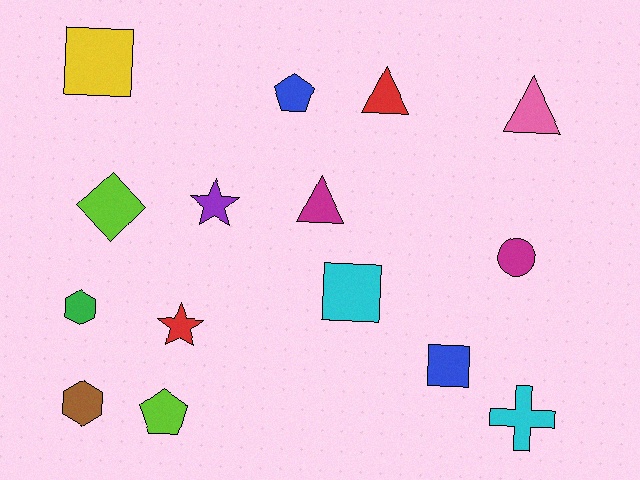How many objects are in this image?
There are 15 objects.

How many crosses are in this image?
There is 1 cross.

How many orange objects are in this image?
There are no orange objects.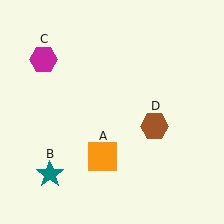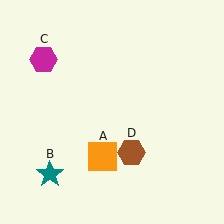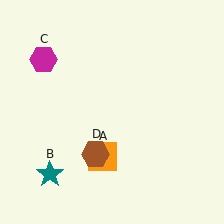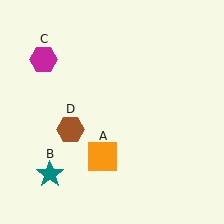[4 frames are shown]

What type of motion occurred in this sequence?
The brown hexagon (object D) rotated clockwise around the center of the scene.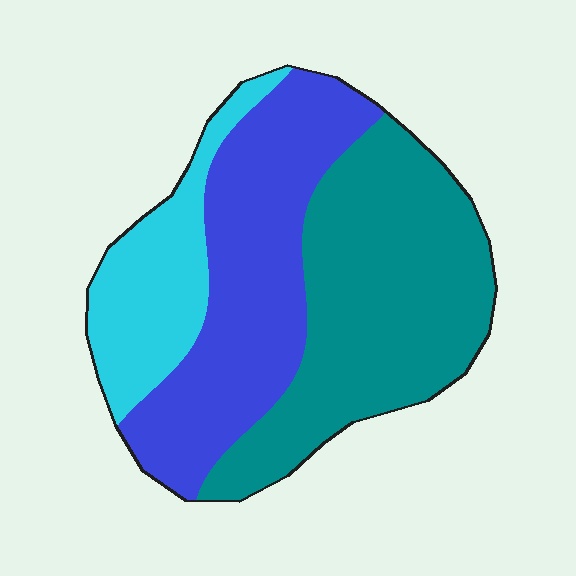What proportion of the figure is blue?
Blue covers around 35% of the figure.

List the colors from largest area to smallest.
From largest to smallest: teal, blue, cyan.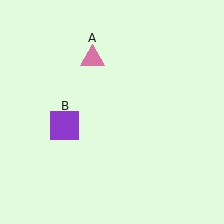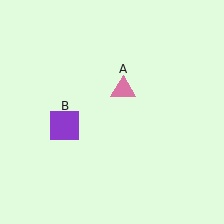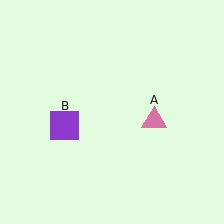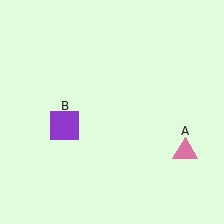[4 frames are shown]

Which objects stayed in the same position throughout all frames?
Purple square (object B) remained stationary.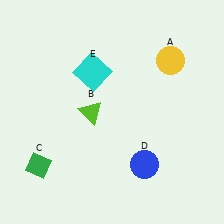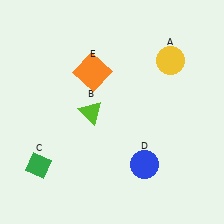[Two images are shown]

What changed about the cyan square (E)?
In Image 1, E is cyan. In Image 2, it changed to orange.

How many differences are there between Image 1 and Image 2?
There is 1 difference between the two images.